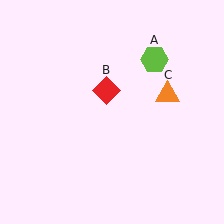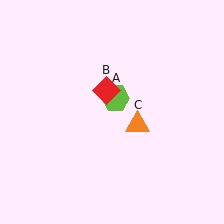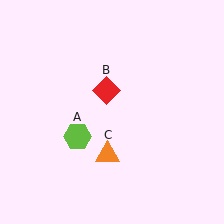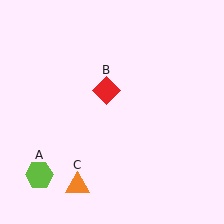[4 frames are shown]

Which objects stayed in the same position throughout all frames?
Red diamond (object B) remained stationary.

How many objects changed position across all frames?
2 objects changed position: lime hexagon (object A), orange triangle (object C).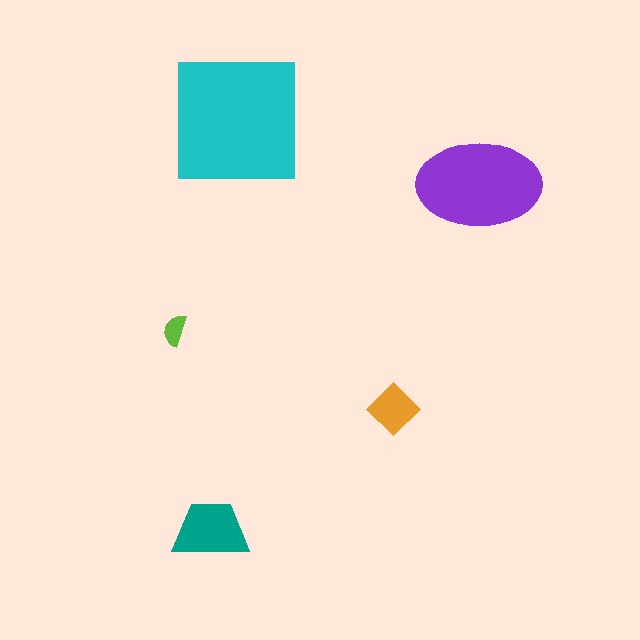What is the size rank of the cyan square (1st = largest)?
1st.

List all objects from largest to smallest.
The cyan square, the purple ellipse, the teal trapezoid, the orange diamond, the lime semicircle.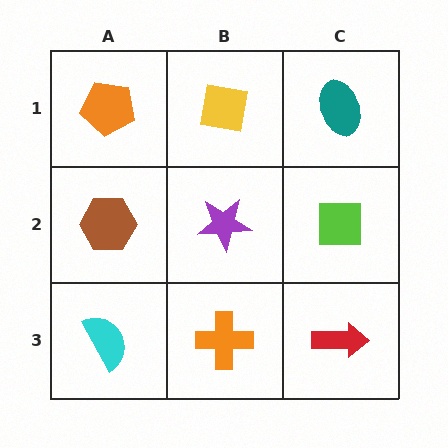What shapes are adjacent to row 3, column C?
A lime square (row 2, column C), an orange cross (row 3, column B).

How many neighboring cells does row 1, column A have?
2.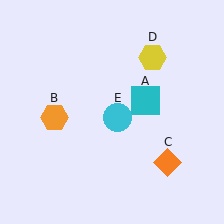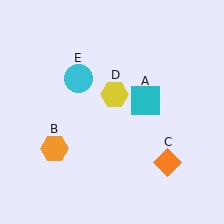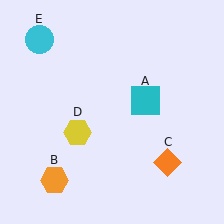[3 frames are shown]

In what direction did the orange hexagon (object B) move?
The orange hexagon (object B) moved down.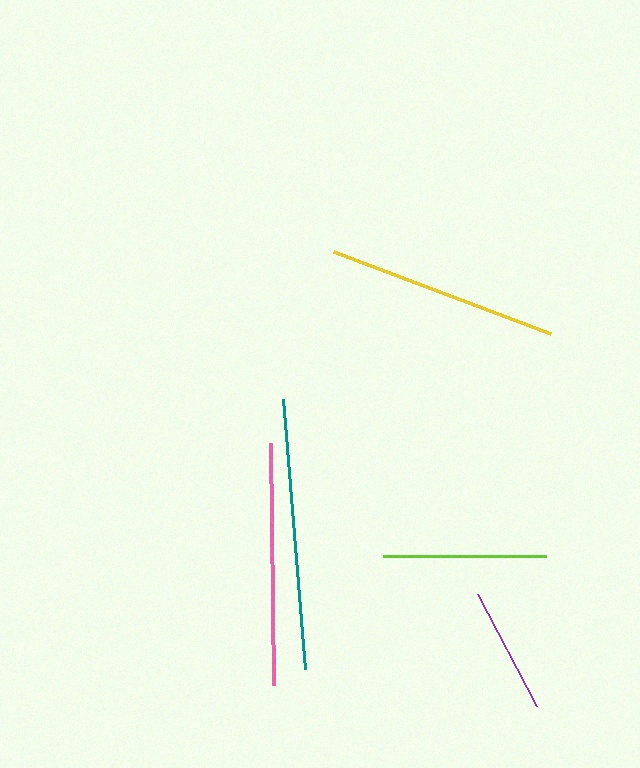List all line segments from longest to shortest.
From longest to shortest: teal, pink, yellow, lime, purple.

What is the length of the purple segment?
The purple segment is approximately 126 pixels long.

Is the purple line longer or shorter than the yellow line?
The yellow line is longer than the purple line.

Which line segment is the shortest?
The purple line is the shortest at approximately 126 pixels.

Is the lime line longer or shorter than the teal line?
The teal line is longer than the lime line.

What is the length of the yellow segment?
The yellow segment is approximately 232 pixels long.